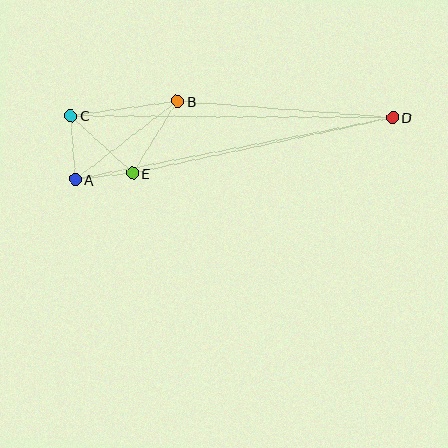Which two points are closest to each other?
Points A and E are closest to each other.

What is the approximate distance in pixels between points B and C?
The distance between B and C is approximately 108 pixels.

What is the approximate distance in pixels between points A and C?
The distance between A and C is approximately 64 pixels.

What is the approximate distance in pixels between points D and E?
The distance between D and E is approximately 266 pixels.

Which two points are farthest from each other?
Points A and D are farthest from each other.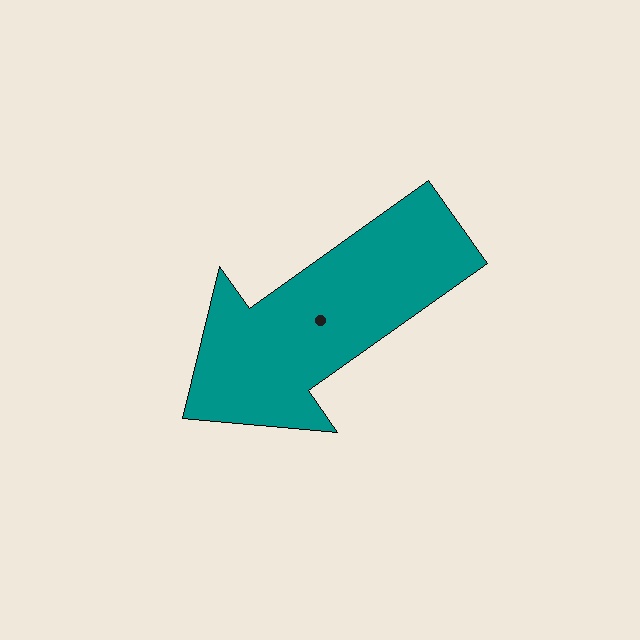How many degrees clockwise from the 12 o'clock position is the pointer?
Approximately 235 degrees.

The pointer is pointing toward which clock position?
Roughly 8 o'clock.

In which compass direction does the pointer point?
Southwest.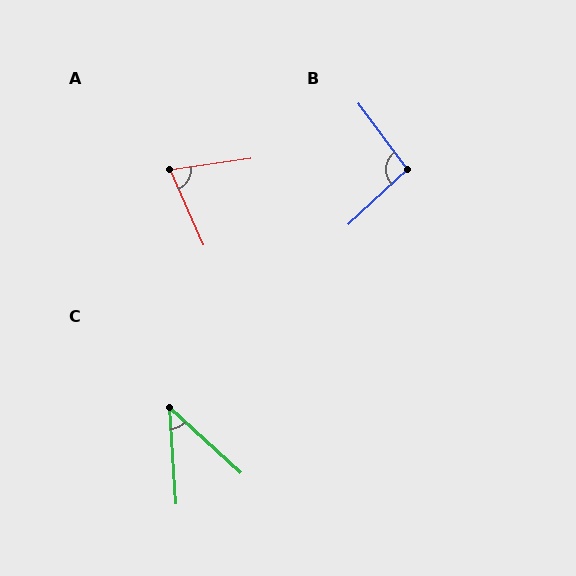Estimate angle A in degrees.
Approximately 73 degrees.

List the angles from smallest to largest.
C (44°), A (73°), B (96°).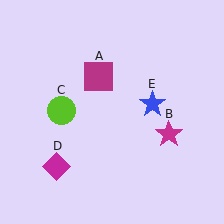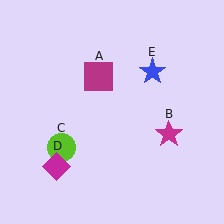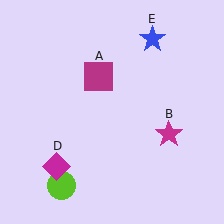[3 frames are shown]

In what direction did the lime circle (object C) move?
The lime circle (object C) moved down.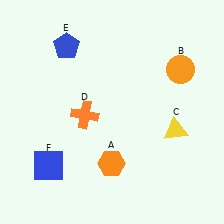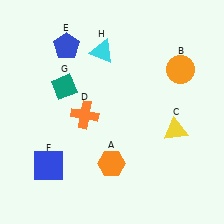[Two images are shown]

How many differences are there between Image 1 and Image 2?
There are 2 differences between the two images.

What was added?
A teal diamond (G), a cyan triangle (H) were added in Image 2.